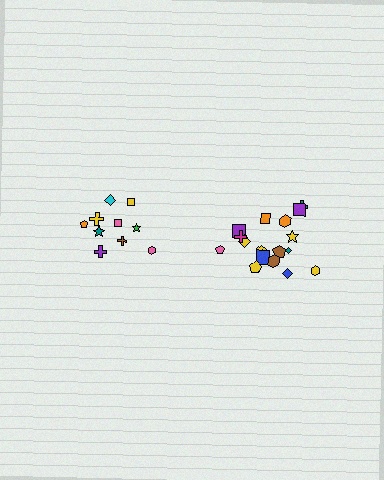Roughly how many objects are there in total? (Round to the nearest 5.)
Roughly 30 objects in total.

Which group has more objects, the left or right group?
The right group.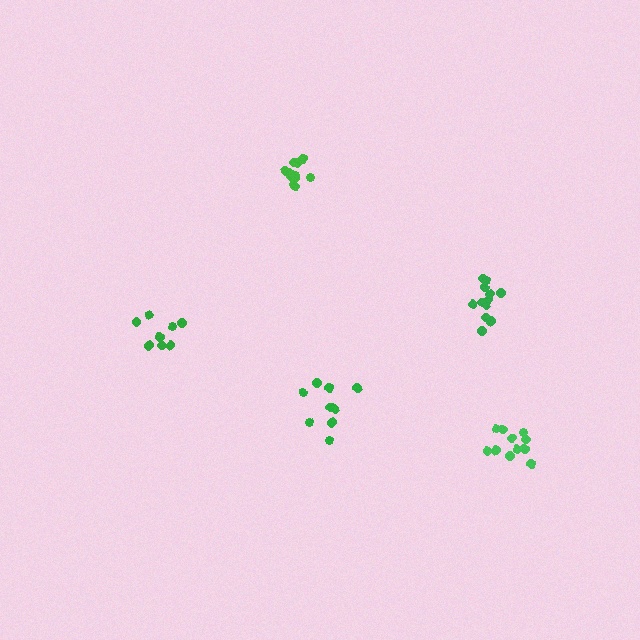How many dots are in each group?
Group 1: 10 dots, Group 2: 12 dots, Group 3: 12 dots, Group 4: 11 dots, Group 5: 8 dots (53 total).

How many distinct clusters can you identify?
There are 5 distinct clusters.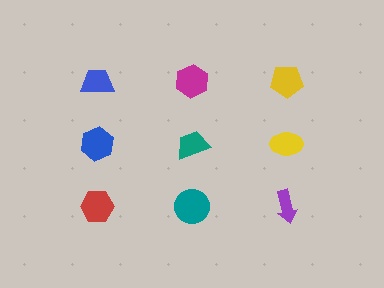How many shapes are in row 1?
3 shapes.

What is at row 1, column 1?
A blue trapezoid.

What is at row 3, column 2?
A teal circle.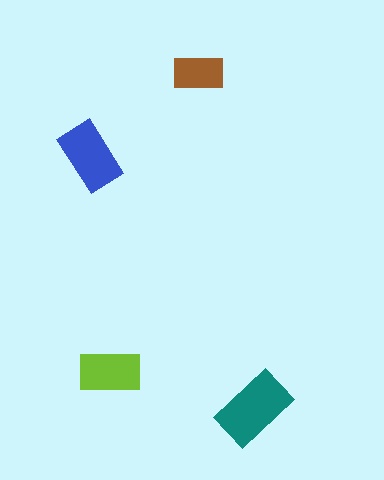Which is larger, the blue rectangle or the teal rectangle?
The teal one.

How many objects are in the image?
There are 4 objects in the image.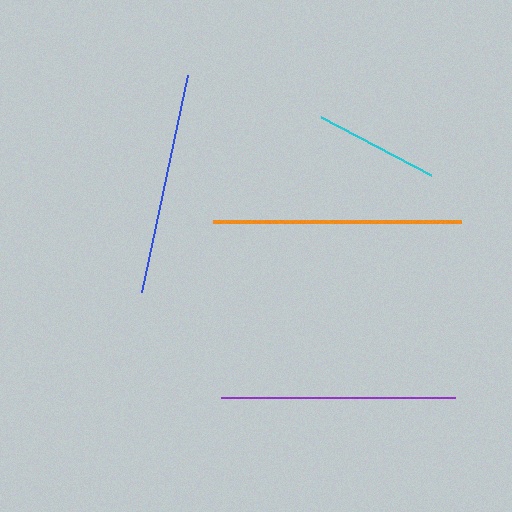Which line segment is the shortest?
The cyan line is the shortest at approximately 124 pixels.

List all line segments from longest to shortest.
From longest to shortest: orange, purple, blue, cyan.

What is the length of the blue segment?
The blue segment is approximately 222 pixels long.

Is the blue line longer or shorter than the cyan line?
The blue line is longer than the cyan line.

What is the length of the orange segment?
The orange segment is approximately 248 pixels long.